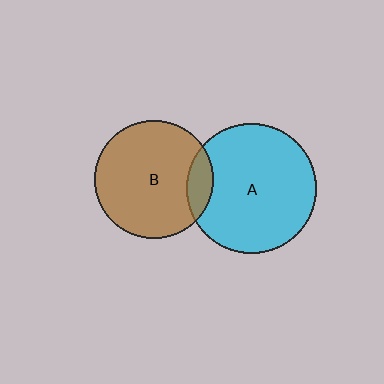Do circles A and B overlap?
Yes.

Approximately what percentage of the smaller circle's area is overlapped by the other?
Approximately 10%.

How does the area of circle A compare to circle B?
Approximately 1.2 times.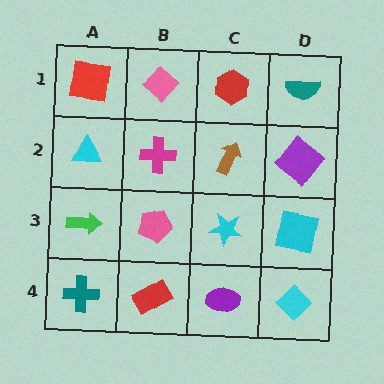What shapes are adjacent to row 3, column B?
A magenta cross (row 2, column B), a red rectangle (row 4, column B), a green arrow (row 3, column A), a cyan star (row 3, column C).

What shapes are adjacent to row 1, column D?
A purple diamond (row 2, column D), a red hexagon (row 1, column C).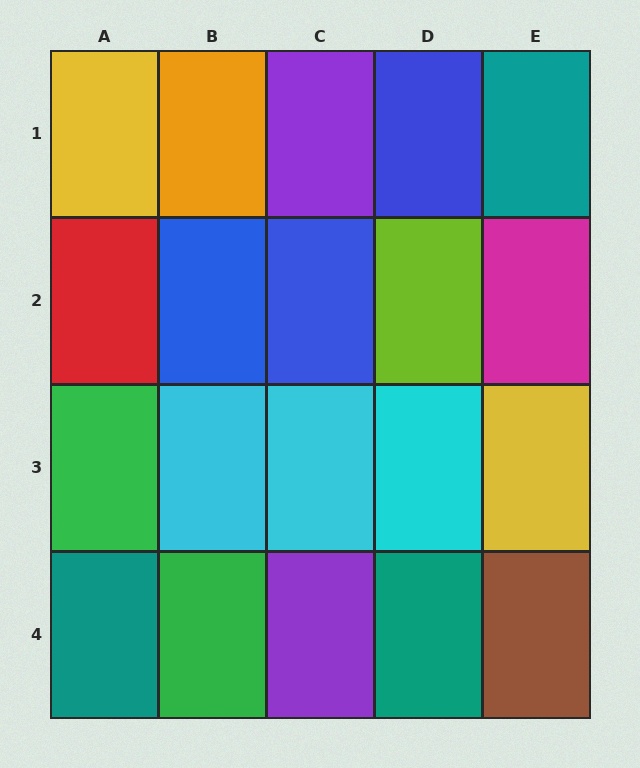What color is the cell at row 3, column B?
Cyan.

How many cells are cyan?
3 cells are cyan.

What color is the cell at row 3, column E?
Yellow.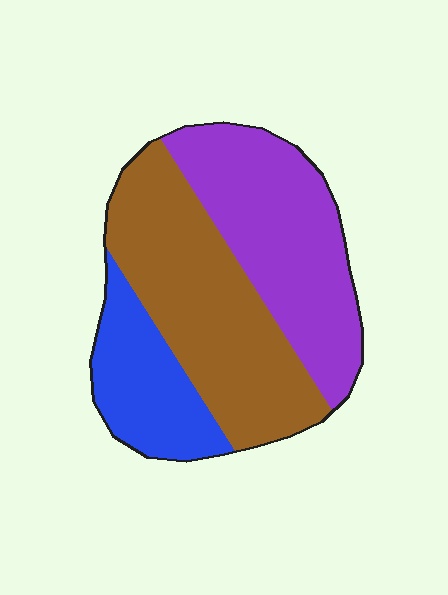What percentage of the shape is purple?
Purple takes up between a third and a half of the shape.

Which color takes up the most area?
Brown, at roughly 40%.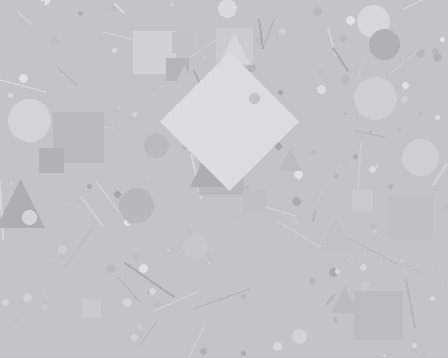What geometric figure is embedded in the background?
A diamond is embedded in the background.